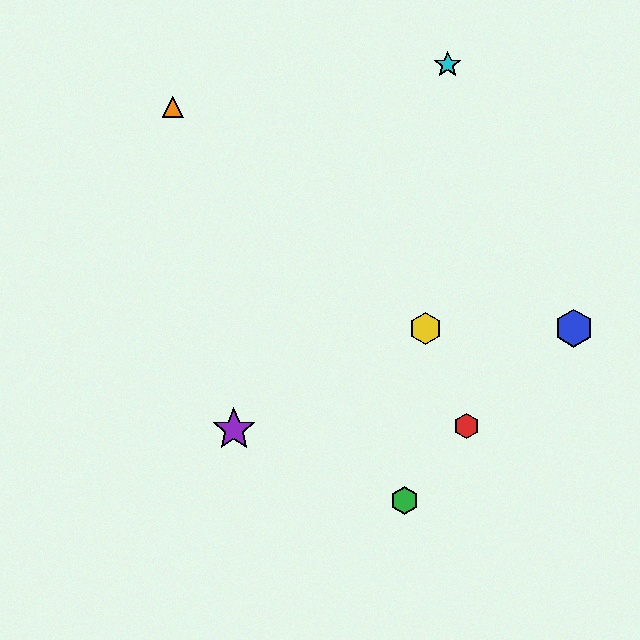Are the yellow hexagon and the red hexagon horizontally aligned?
No, the yellow hexagon is at y≈328 and the red hexagon is at y≈426.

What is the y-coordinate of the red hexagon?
The red hexagon is at y≈426.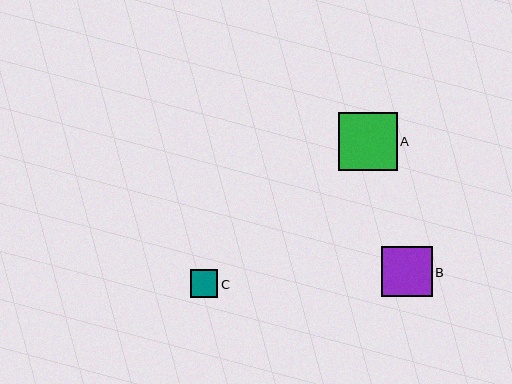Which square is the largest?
Square A is the largest with a size of approximately 58 pixels.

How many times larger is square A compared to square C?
Square A is approximately 2.1 times the size of square C.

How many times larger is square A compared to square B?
Square A is approximately 1.2 times the size of square B.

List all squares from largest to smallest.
From largest to smallest: A, B, C.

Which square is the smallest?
Square C is the smallest with a size of approximately 28 pixels.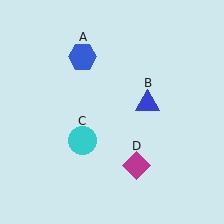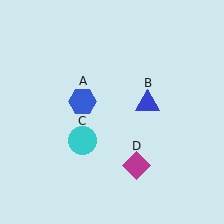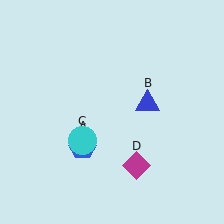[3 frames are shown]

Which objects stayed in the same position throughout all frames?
Blue triangle (object B) and cyan circle (object C) and magenta diamond (object D) remained stationary.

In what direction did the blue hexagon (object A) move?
The blue hexagon (object A) moved down.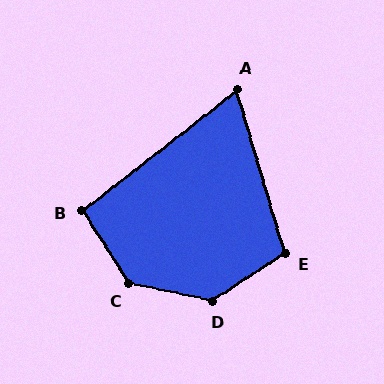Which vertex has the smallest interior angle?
A, at approximately 69 degrees.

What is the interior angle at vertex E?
Approximately 107 degrees (obtuse).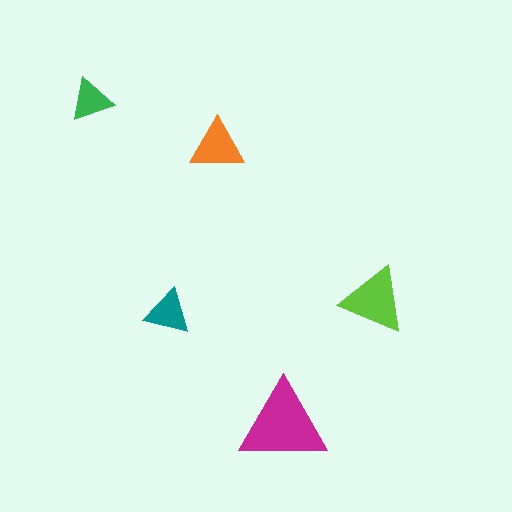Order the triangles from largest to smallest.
the magenta one, the lime one, the orange one, the teal one, the green one.